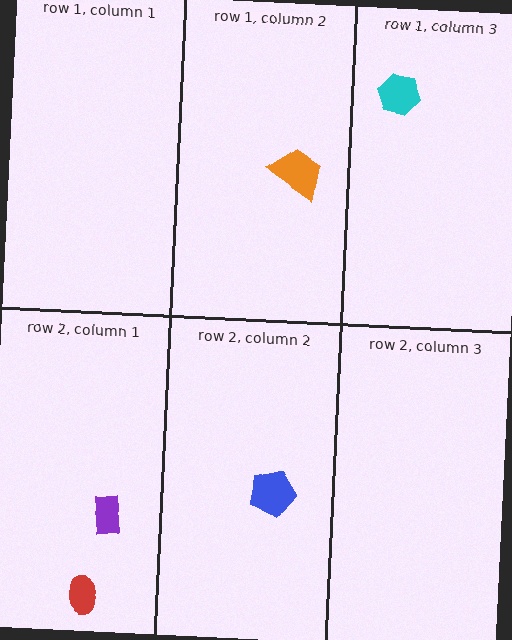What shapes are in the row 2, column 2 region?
The blue pentagon.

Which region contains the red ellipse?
The row 2, column 1 region.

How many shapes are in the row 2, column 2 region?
1.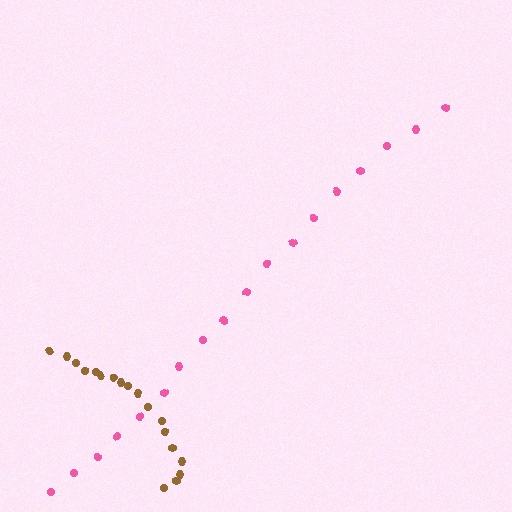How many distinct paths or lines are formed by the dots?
There are 2 distinct paths.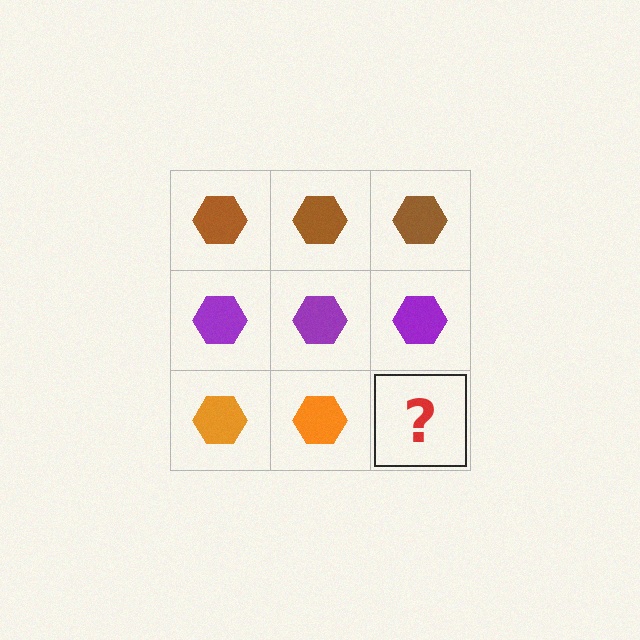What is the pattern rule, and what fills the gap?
The rule is that each row has a consistent color. The gap should be filled with an orange hexagon.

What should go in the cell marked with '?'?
The missing cell should contain an orange hexagon.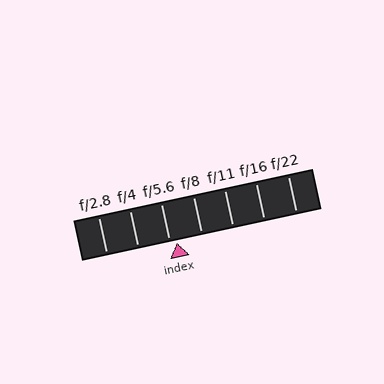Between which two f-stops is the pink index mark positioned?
The index mark is between f/5.6 and f/8.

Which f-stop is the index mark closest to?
The index mark is closest to f/5.6.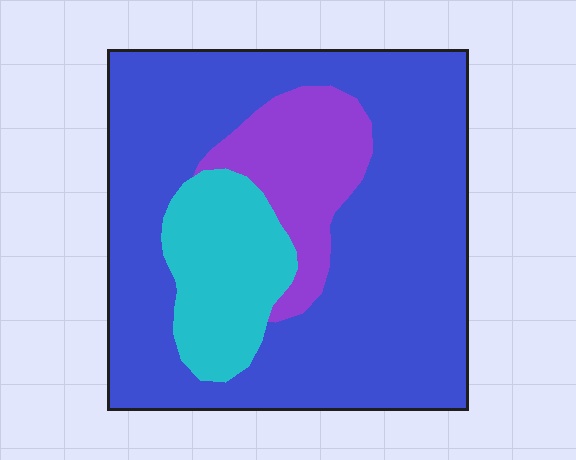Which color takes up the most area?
Blue, at roughly 70%.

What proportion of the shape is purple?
Purple takes up about one eighth (1/8) of the shape.